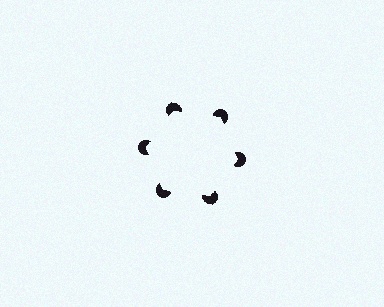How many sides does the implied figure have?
6 sides.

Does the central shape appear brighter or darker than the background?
It typically appears slightly brighter than the background, even though no actual brightness change is drawn.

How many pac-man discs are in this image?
There are 6 — one at each vertex of the illusory hexagon.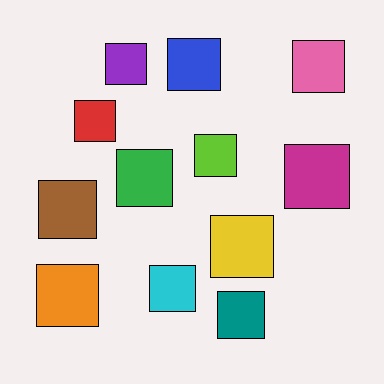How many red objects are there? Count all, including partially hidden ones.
There is 1 red object.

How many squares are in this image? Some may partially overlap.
There are 12 squares.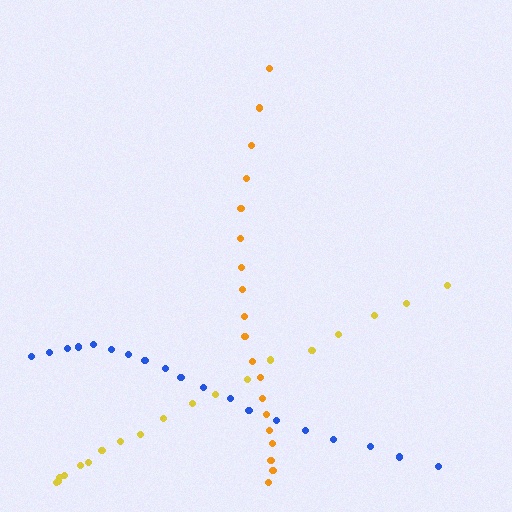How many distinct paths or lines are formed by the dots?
There are 3 distinct paths.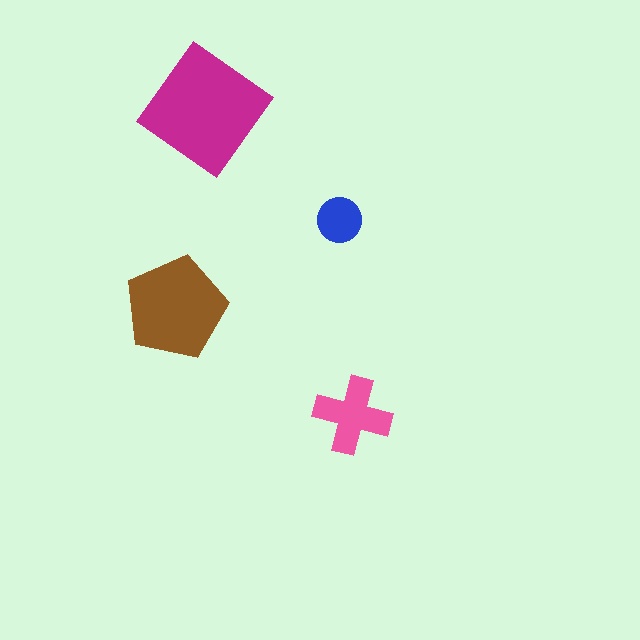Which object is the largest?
The magenta diamond.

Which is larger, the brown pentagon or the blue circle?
The brown pentagon.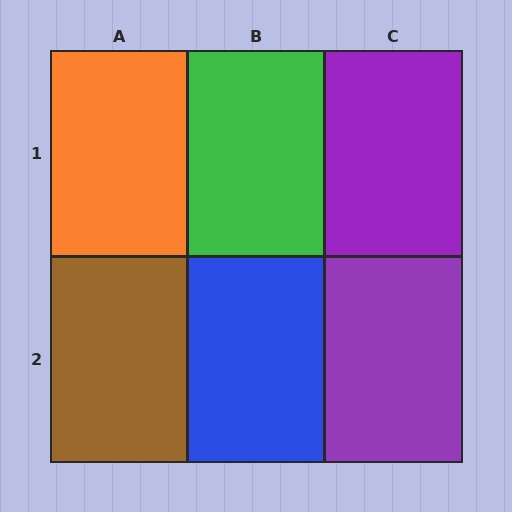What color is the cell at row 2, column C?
Purple.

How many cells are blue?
1 cell is blue.